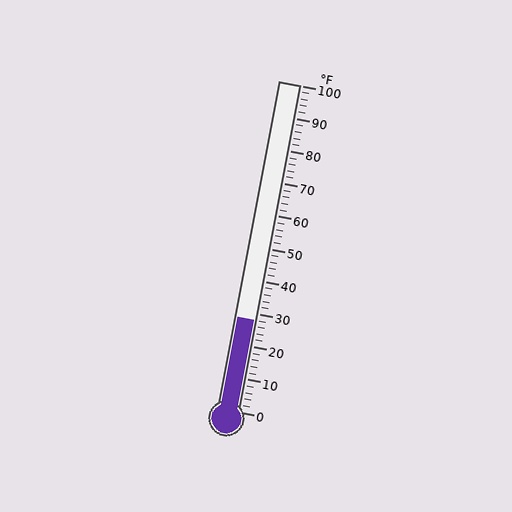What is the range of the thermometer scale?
The thermometer scale ranges from 0°F to 100°F.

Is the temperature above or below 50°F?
The temperature is below 50°F.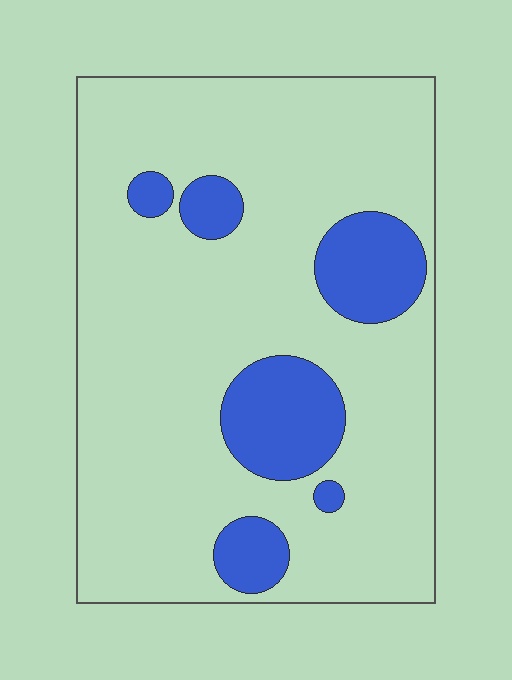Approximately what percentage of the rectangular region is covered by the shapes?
Approximately 15%.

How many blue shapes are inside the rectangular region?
6.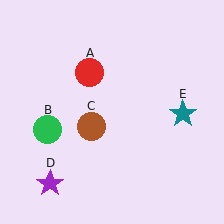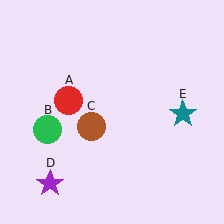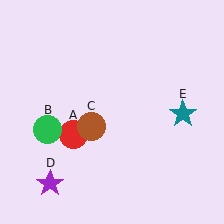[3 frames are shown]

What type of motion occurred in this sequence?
The red circle (object A) rotated counterclockwise around the center of the scene.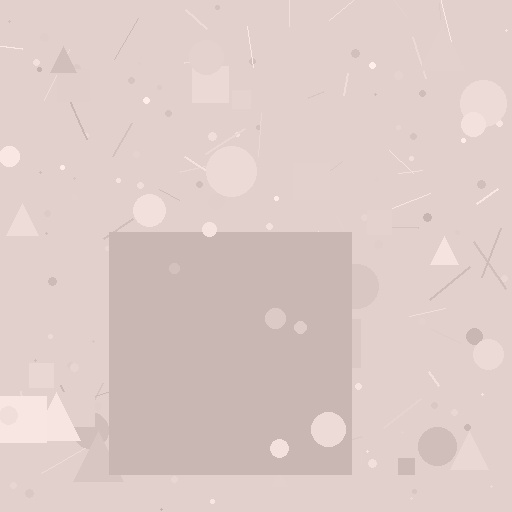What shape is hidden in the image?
A square is hidden in the image.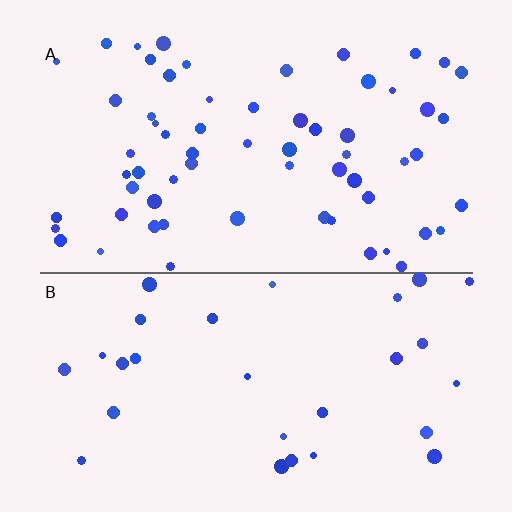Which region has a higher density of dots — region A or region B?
A (the top).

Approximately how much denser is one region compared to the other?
Approximately 2.1× — region A over region B.